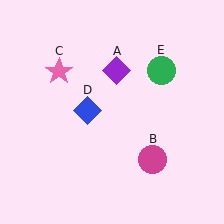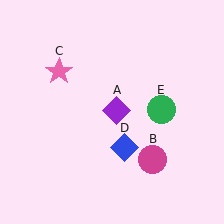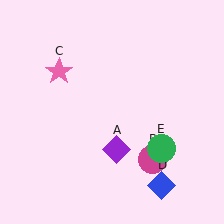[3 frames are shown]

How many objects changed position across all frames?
3 objects changed position: purple diamond (object A), blue diamond (object D), green circle (object E).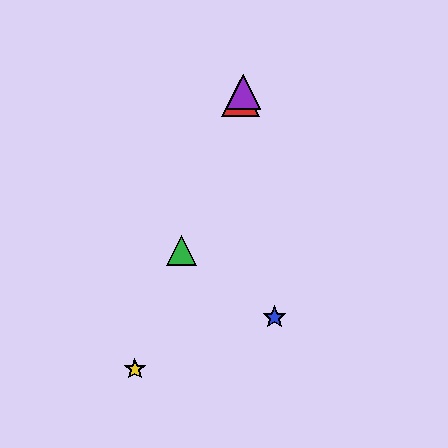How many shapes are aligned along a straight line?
4 shapes (the red triangle, the green triangle, the yellow star, the purple triangle) are aligned along a straight line.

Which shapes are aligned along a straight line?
The red triangle, the green triangle, the yellow star, the purple triangle are aligned along a straight line.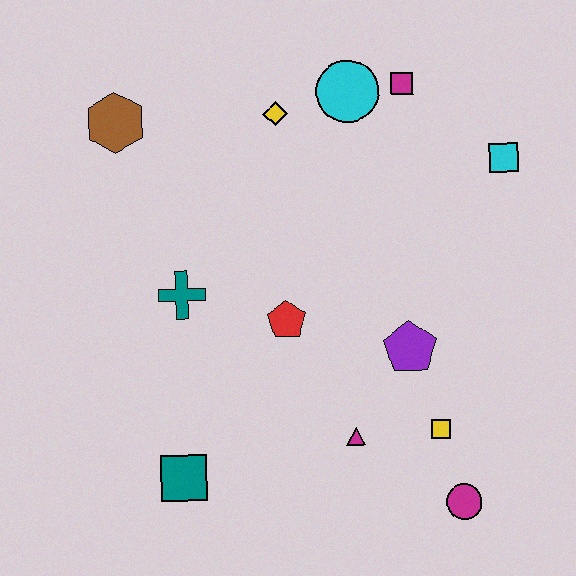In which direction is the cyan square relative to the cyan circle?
The cyan square is to the right of the cyan circle.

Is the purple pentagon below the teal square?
No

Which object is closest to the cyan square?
The magenta square is closest to the cyan square.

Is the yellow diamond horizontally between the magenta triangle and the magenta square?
No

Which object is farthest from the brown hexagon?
The magenta circle is farthest from the brown hexagon.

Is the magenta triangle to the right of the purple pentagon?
No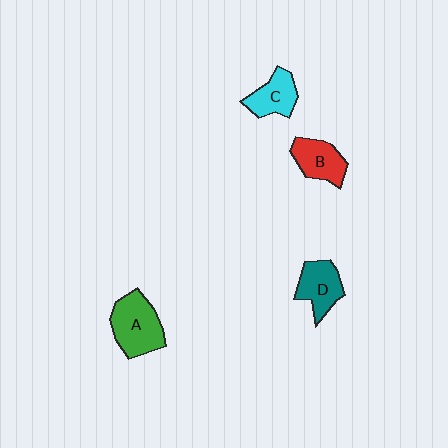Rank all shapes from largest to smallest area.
From largest to smallest: A (green), D (teal), B (red), C (cyan).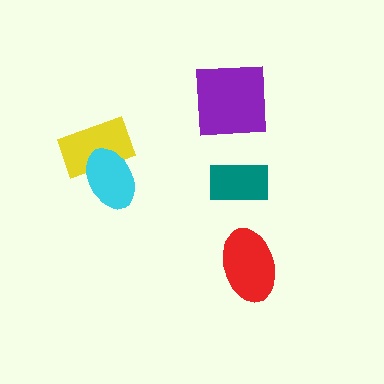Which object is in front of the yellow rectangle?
The cyan ellipse is in front of the yellow rectangle.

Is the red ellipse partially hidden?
No, no other shape covers it.